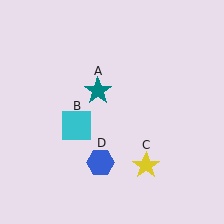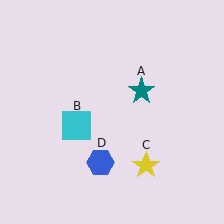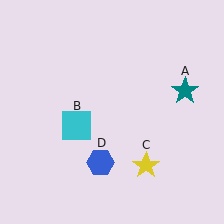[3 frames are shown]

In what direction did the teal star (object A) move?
The teal star (object A) moved right.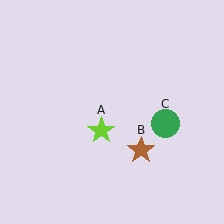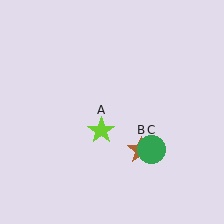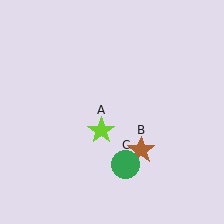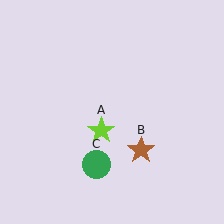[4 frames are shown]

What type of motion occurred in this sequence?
The green circle (object C) rotated clockwise around the center of the scene.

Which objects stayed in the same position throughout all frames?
Lime star (object A) and brown star (object B) remained stationary.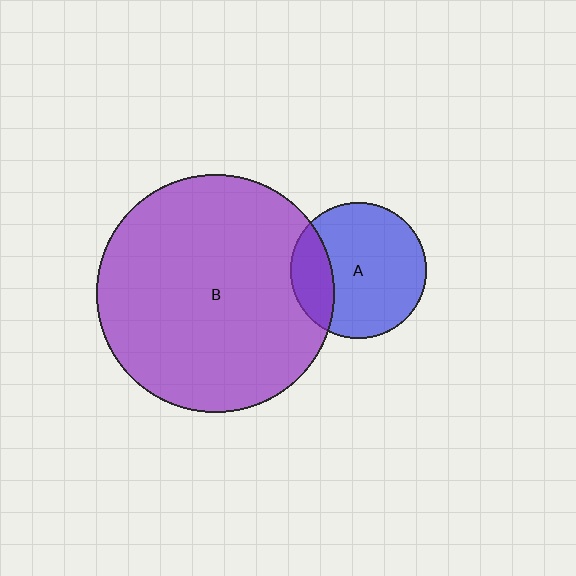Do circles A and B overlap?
Yes.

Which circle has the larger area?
Circle B (purple).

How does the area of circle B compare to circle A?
Approximately 3.1 times.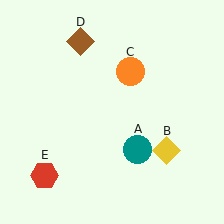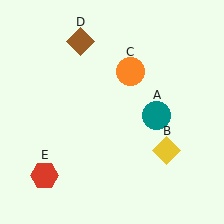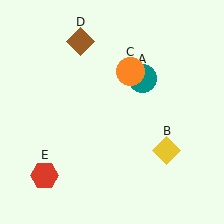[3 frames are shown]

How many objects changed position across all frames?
1 object changed position: teal circle (object A).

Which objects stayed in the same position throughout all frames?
Yellow diamond (object B) and orange circle (object C) and brown diamond (object D) and red hexagon (object E) remained stationary.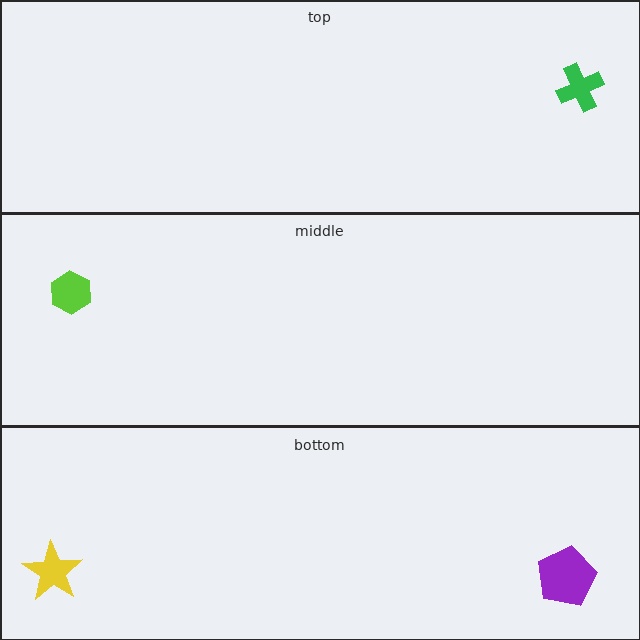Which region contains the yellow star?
The bottom region.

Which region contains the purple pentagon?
The bottom region.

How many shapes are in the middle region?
1.